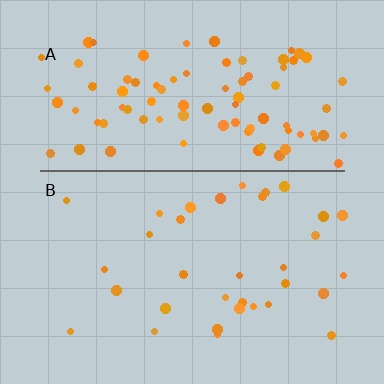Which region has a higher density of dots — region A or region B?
A (the top).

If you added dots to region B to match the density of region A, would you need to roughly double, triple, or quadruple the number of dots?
Approximately triple.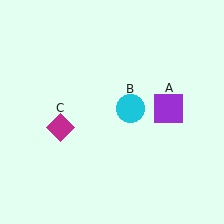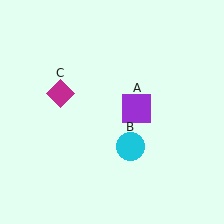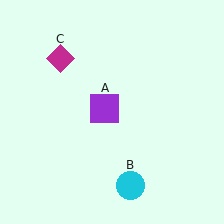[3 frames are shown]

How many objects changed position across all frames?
3 objects changed position: purple square (object A), cyan circle (object B), magenta diamond (object C).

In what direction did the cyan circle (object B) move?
The cyan circle (object B) moved down.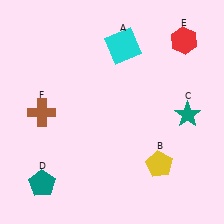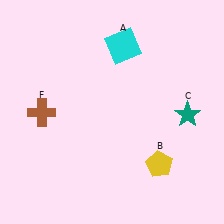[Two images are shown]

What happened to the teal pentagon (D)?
The teal pentagon (D) was removed in Image 2. It was in the bottom-left area of Image 1.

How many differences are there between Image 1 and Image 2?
There are 2 differences between the two images.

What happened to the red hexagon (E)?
The red hexagon (E) was removed in Image 2. It was in the top-right area of Image 1.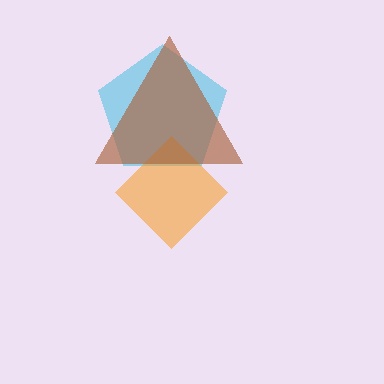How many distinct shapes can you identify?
There are 3 distinct shapes: a cyan pentagon, an orange diamond, a brown triangle.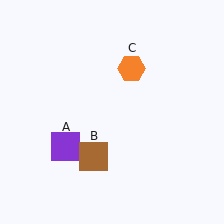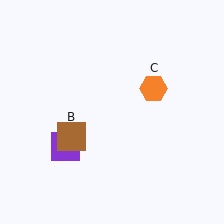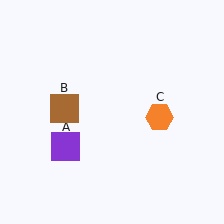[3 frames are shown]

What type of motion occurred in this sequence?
The brown square (object B), orange hexagon (object C) rotated clockwise around the center of the scene.